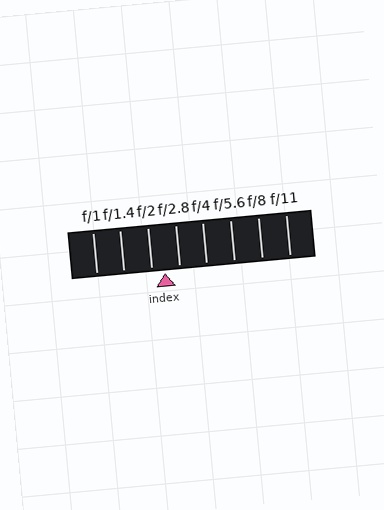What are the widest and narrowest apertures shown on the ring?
The widest aperture shown is f/1 and the narrowest is f/11.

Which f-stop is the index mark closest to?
The index mark is closest to f/2.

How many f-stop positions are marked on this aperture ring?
There are 8 f-stop positions marked.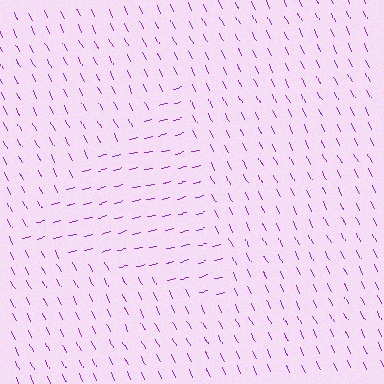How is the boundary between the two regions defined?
The boundary is defined purely by a change in line orientation (approximately 77 degrees difference). All lines are the same color and thickness.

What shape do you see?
I see a triangle.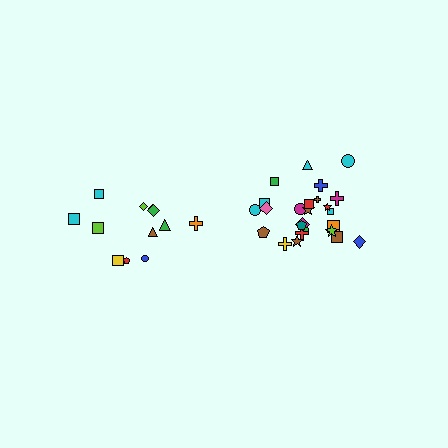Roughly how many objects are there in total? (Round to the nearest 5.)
Roughly 35 objects in total.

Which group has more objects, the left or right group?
The right group.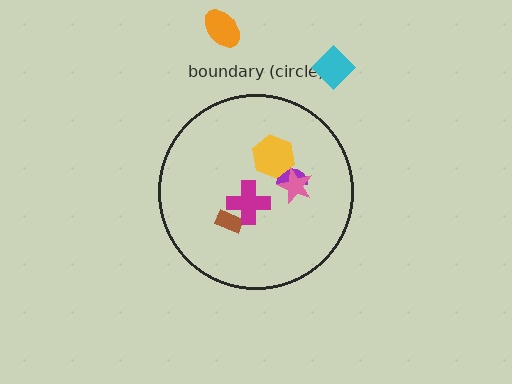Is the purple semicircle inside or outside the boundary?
Inside.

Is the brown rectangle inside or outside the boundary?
Inside.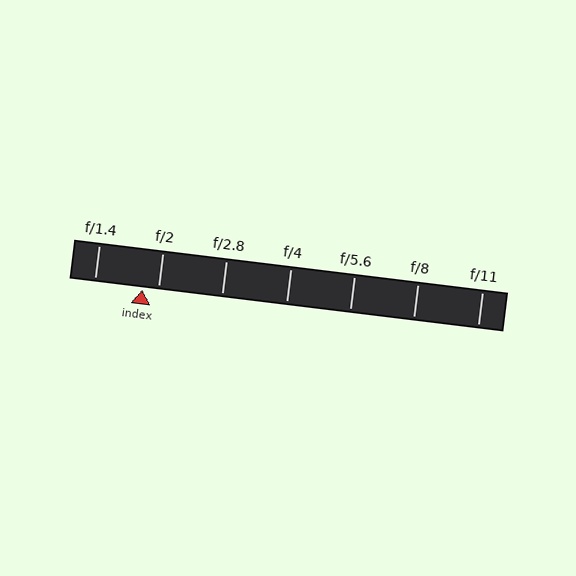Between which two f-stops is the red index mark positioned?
The index mark is between f/1.4 and f/2.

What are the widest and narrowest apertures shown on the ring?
The widest aperture shown is f/1.4 and the narrowest is f/11.